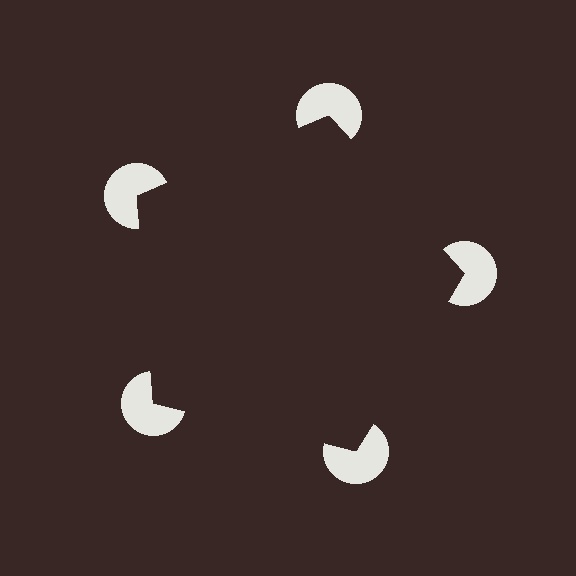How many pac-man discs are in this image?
There are 5 — one at each vertex of the illusory pentagon.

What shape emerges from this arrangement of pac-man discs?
An illusory pentagon — its edges are inferred from the aligned wedge cuts in the pac-man discs, not physically drawn.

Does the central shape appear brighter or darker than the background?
It typically appears slightly darker than the background, even though no actual brightness change is drawn.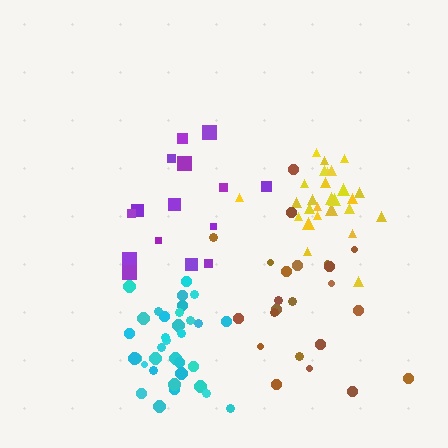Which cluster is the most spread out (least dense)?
Purple.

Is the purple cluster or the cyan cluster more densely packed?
Cyan.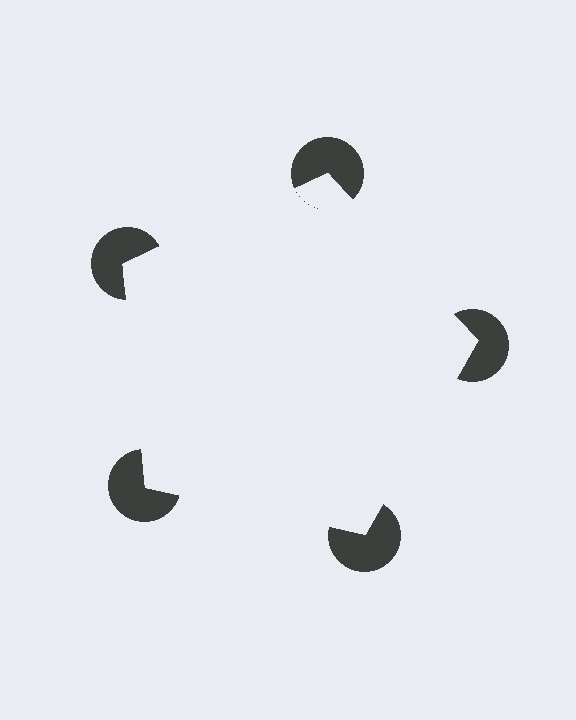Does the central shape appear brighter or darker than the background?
It typically appears slightly brighter than the background, even though no actual brightness change is drawn.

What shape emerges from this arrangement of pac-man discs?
An illusory pentagon — its edges are inferred from the aligned wedge cuts in the pac-man discs, not physically drawn.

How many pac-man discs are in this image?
There are 5 — one at each vertex of the illusory pentagon.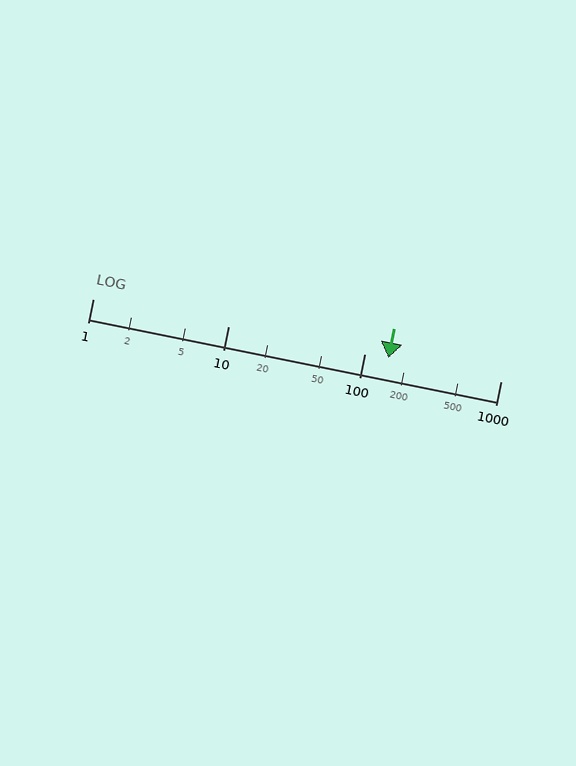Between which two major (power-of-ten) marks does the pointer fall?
The pointer is between 100 and 1000.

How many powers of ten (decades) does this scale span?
The scale spans 3 decades, from 1 to 1000.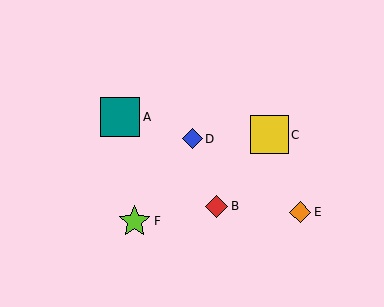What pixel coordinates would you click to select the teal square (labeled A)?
Click at (120, 117) to select the teal square A.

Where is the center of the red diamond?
The center of the red diamond is at (217, 206).